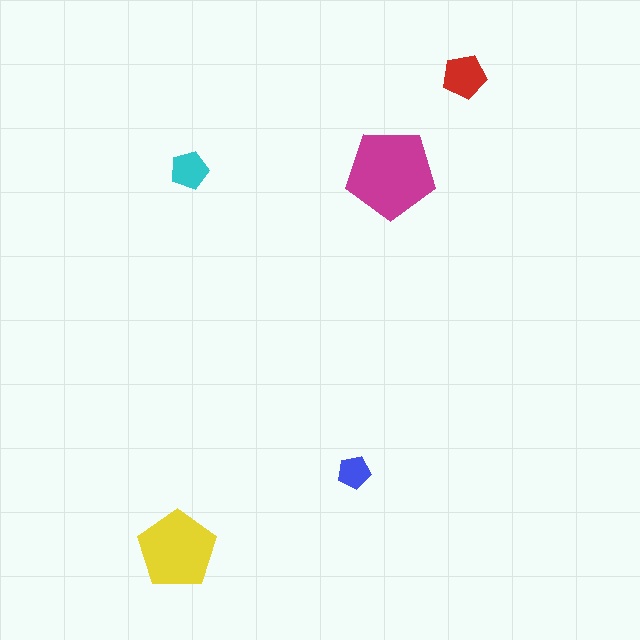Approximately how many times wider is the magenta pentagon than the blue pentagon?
About 2.5 times wider.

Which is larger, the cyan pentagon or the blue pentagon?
The cyan one.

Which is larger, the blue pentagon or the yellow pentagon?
The yellow one.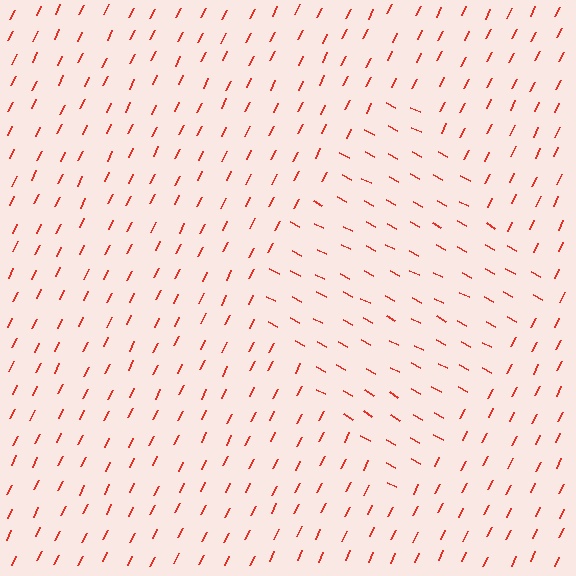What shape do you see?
I see a diamond.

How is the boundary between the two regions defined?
The boundary is defined purely by a change in line orientation (approximately 88 degrees difference). All lines are the same color and thickness.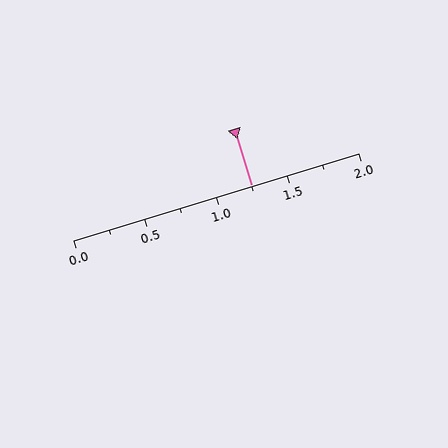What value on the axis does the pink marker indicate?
The marker indicates approximately 1.25.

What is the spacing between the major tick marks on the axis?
The major ticks are spaced 0.5 apart.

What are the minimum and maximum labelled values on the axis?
The axis runs from 0.0 to 2.0.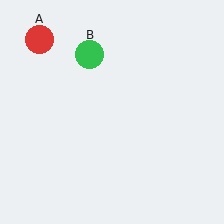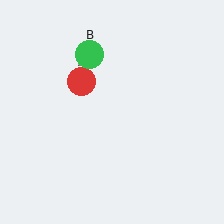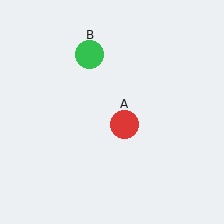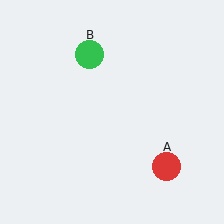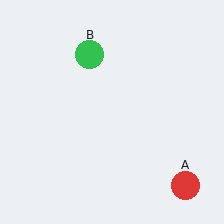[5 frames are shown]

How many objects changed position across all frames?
1 object changed position: red circle (object A).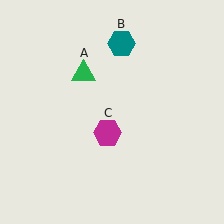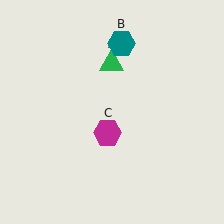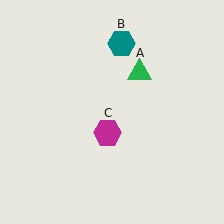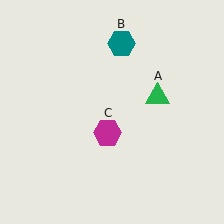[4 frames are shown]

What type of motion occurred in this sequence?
The green triangle (object A) rotated clockwise around the center of the scene.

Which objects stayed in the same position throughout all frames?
Teal hexagon (object B) and magenta hexagon (object C) remained stationary.